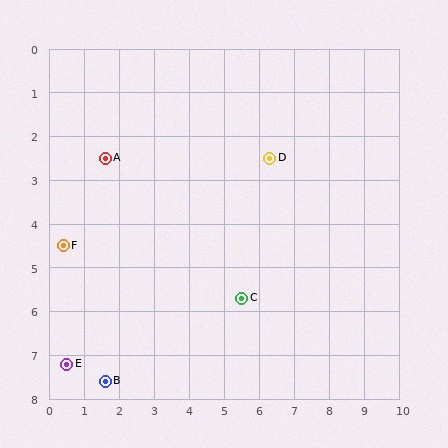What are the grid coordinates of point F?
Point F is at approximately (0.4, 4.5).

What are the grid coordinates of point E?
Point E is at approximately (0.5, 7.2).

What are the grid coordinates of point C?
Point C is at approximately (5.5, 5.7).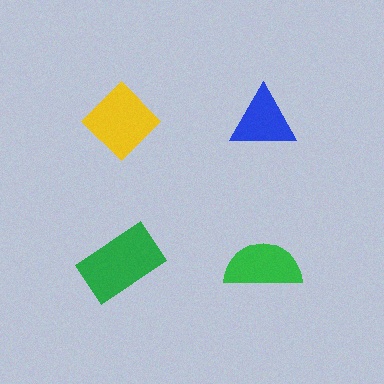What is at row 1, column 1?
A yellow diamond.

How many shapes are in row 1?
2 shapes.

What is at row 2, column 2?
A green semicircle.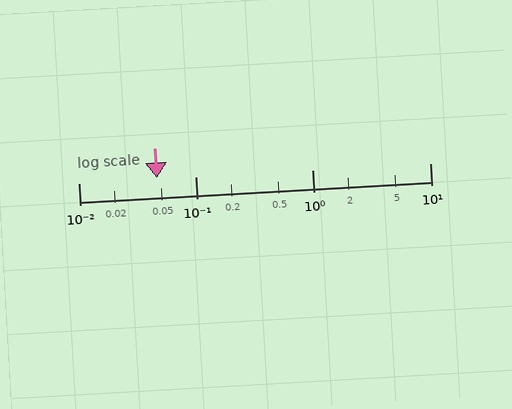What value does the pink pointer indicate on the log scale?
The pointer indicates approximately 0.047.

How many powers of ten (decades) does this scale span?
The scale spans 3 decades, from 0.01 to 10.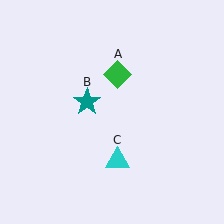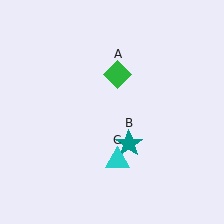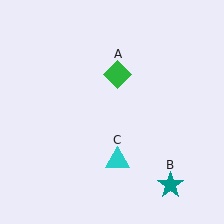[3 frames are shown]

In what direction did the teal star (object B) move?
The teal star (object B) moved down and to the right.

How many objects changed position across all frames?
1 object changed position: teal star (object B).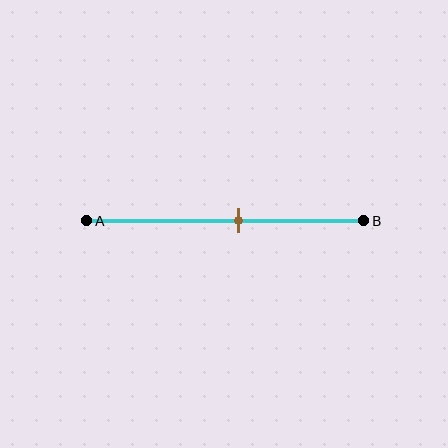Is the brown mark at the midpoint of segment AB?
No, the mark is at about 55% from A, not at the 50% midpoint.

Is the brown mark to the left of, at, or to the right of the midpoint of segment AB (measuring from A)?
The brown mark is to the right of the midpoint of segment AB.